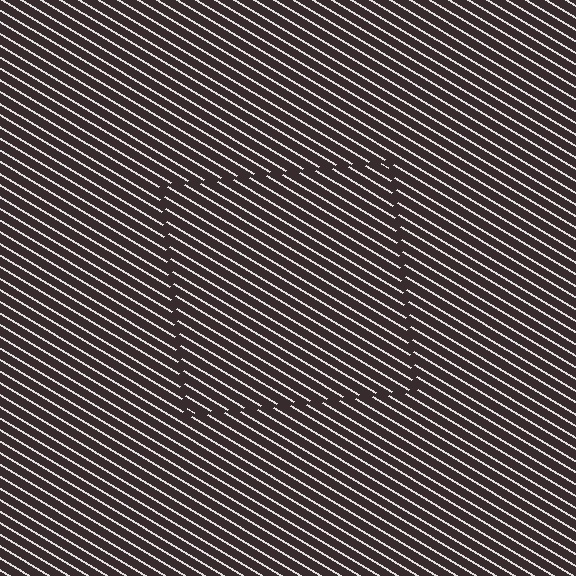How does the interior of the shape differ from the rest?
The interior of the shape contains the same grating, shifted by half a period — the contour is defined by the phase discontinuity where line-ends from the inner and outer gratings abut.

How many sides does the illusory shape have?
4 sides — the line-ends trace a square.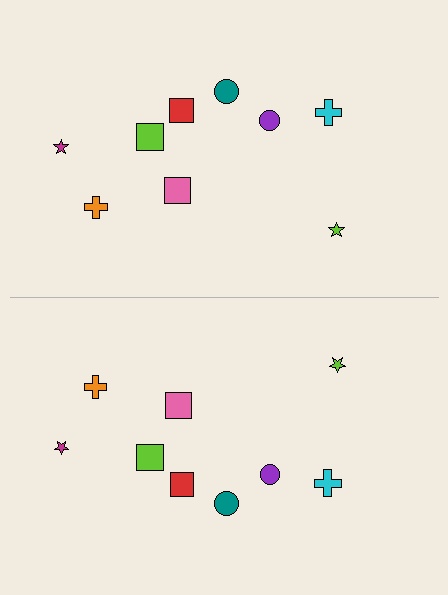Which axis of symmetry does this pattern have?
The pattern has a horizontal axis of symmetry running through the center of the image.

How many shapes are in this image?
There are 18 shapes in this image.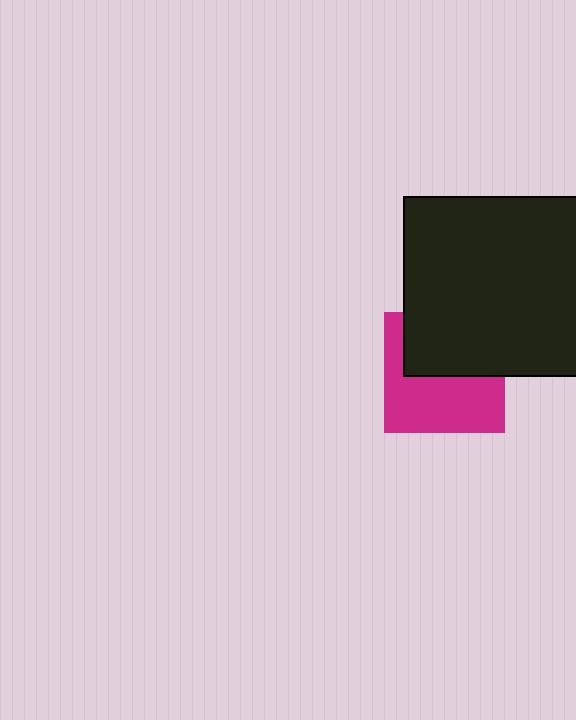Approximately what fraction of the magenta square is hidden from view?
Roughly 45% of the magenta square is hidden behind the black square.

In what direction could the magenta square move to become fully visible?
The magenta square could move down. That would shift it out from behind the black square entirely.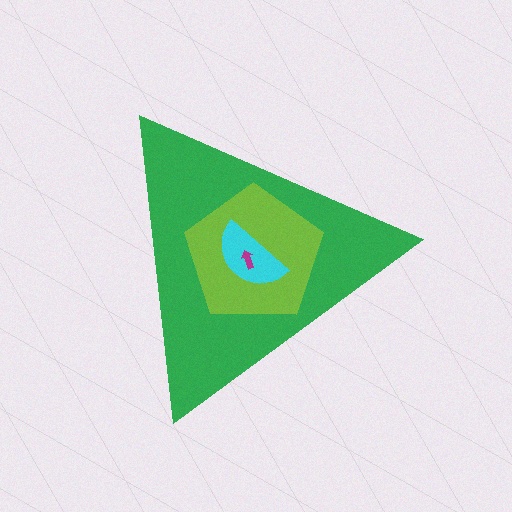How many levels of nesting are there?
4.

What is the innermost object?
The magenta arrow.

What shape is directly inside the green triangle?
The lime pentagon.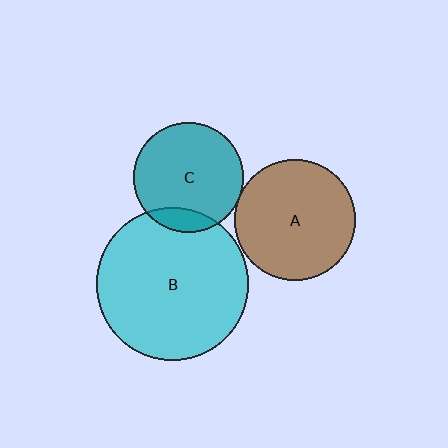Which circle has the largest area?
Circle B (cyan).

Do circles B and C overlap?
Yes.